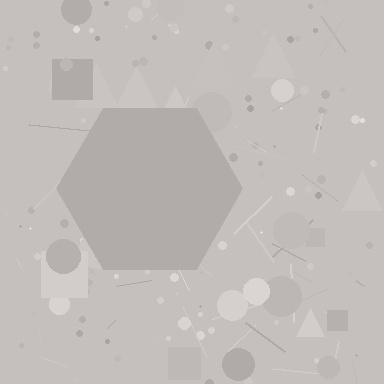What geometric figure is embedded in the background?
A hexagon is embedded in the background.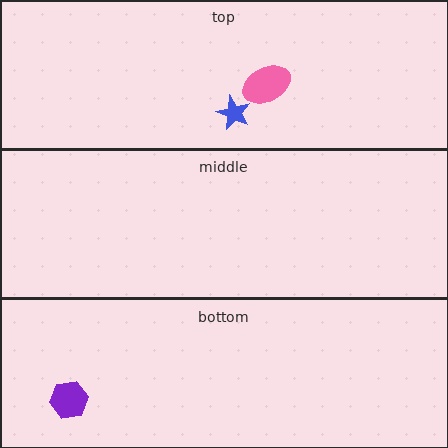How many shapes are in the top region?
2.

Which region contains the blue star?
The top region.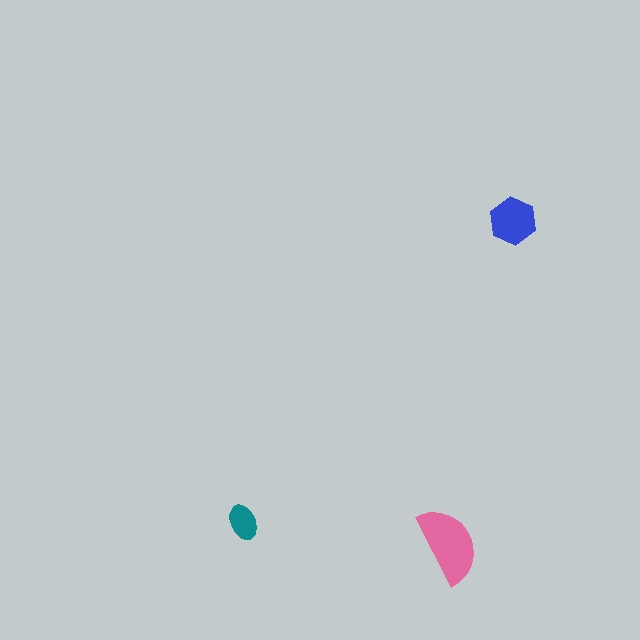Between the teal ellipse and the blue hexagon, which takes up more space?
The blue hexagon.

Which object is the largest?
The pink semicircle.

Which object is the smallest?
The teal ellipse.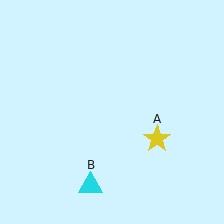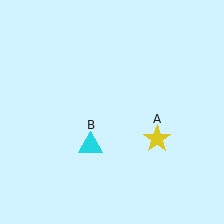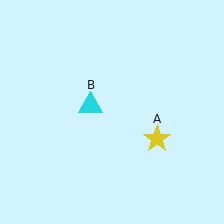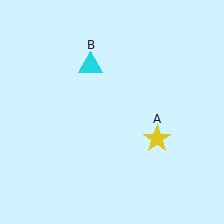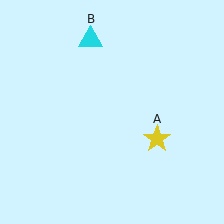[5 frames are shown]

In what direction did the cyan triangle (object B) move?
The cyan triangle (object B) moved up.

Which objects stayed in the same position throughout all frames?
Yellow star (object A) remained stationary.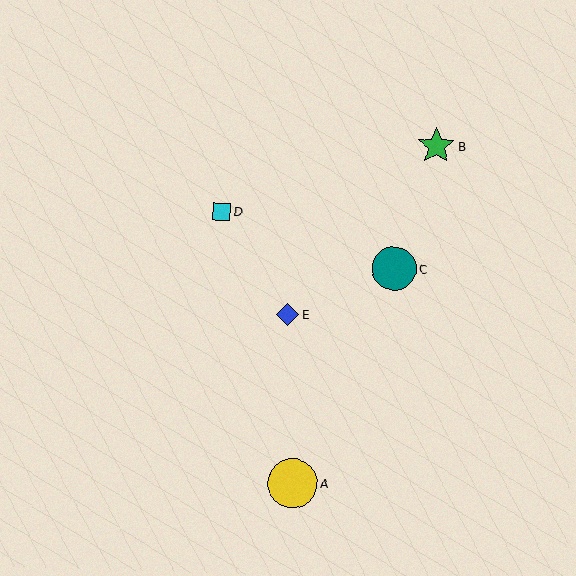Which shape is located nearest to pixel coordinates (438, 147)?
The green star (labeled B) at (436, 146) is nearest to that location.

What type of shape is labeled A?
Shape A is a yellow circle.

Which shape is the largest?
The yellow circle (labeled A) is the largest.